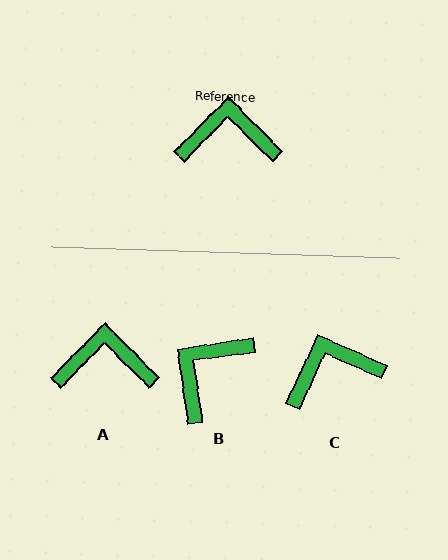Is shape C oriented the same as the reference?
No, it is off by about 21 degrees.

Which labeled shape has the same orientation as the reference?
A.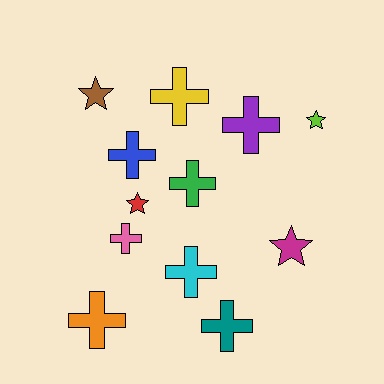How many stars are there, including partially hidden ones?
There are 4 stars.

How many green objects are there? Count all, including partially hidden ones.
There is 1 green object.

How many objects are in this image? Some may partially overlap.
There are 12 objects.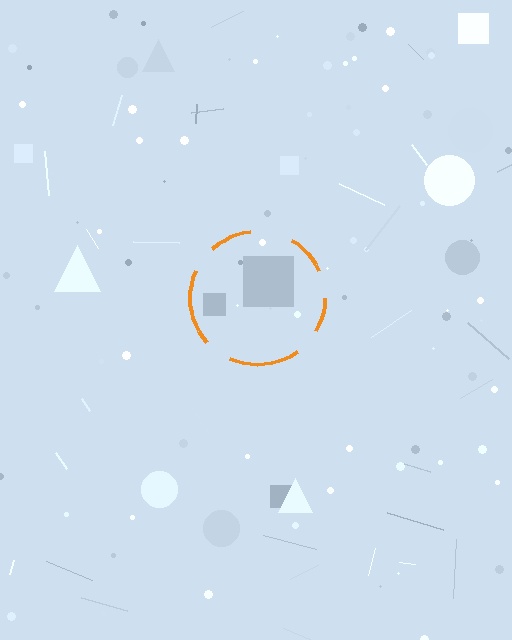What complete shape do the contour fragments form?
The contour fragments form a circle.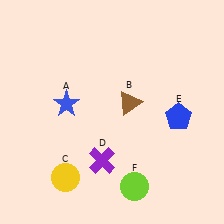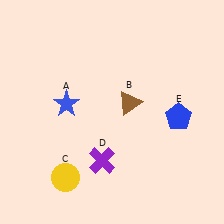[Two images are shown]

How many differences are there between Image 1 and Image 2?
There is 1 difference between the two images.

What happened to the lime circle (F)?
The lime circle (F) was removed in Image 2. It was in the bottom-right area of Image 1.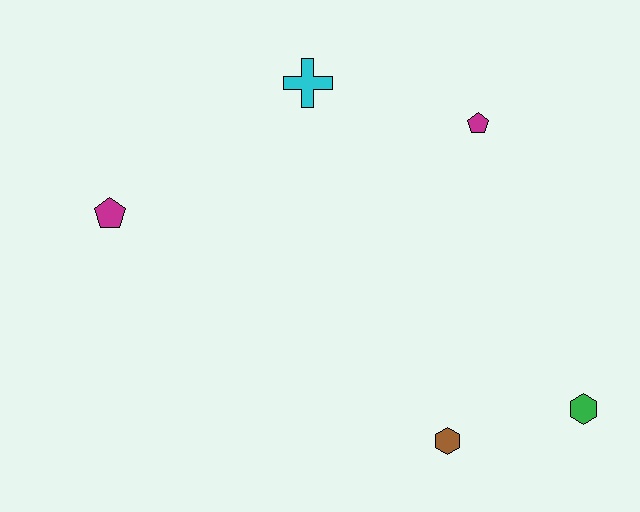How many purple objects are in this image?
There are no purple objects.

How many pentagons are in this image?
There are 2 pentagons.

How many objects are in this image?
There are 5 objects.